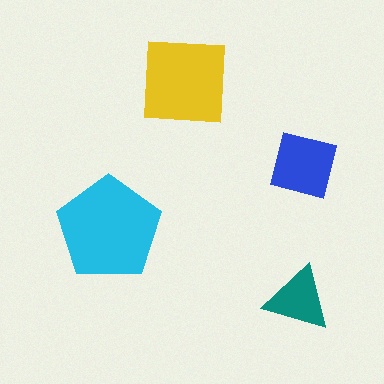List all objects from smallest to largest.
The teal triangle, the blue square, the yellow square, the cyan pentagon.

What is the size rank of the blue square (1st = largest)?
3rd.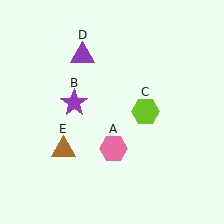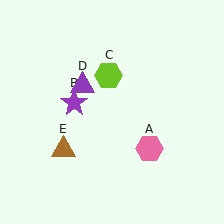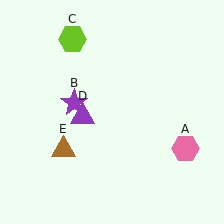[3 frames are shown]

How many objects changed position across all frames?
3 objects changed position: pink hexagon (object A), lime hexagon (object C), purple triangle (object D).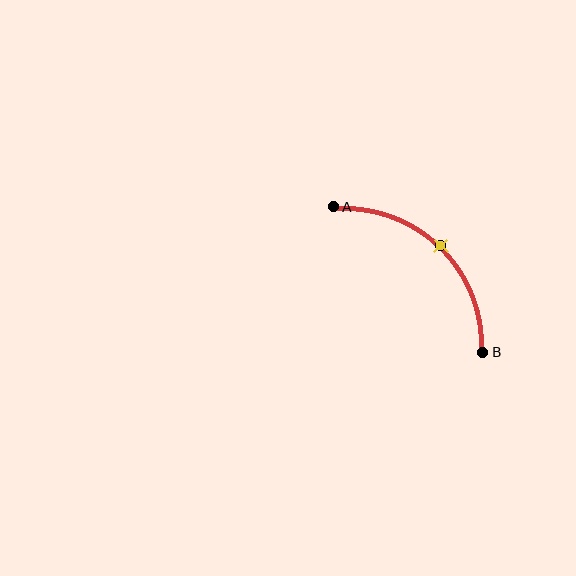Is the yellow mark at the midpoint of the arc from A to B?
Yes. The yellow mark lies on the arc at equal arc-length from both A and B — it is the arc midpoint.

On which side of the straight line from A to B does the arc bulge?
The arc bulges above and to the right of the straight line connecting A and B.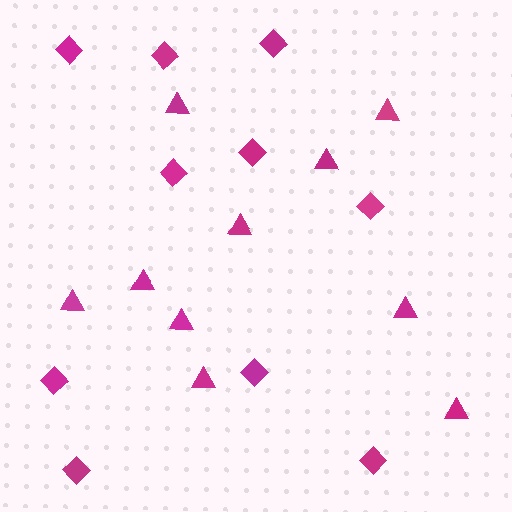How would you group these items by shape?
There are 2 groups: one group of triangles (10) and one group of diamonds (10).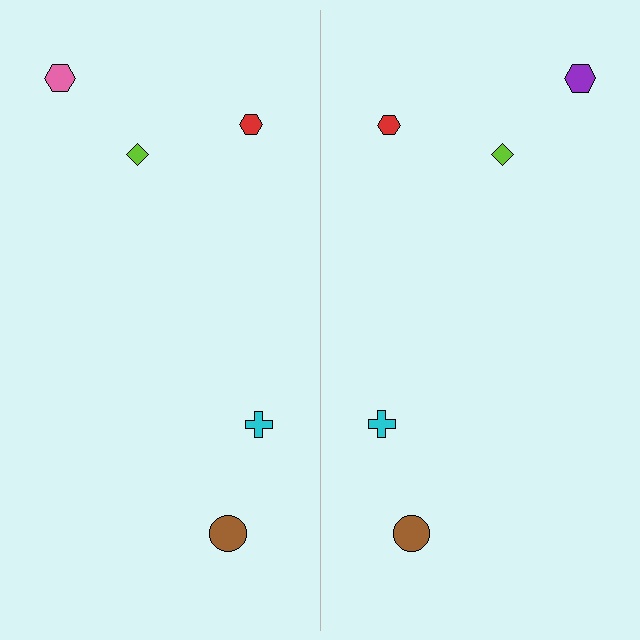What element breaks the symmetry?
The purple hexagon on the right side breaks the symmetry — its mirror counterpart is pink.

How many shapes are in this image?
There are 10 shapes in this image.